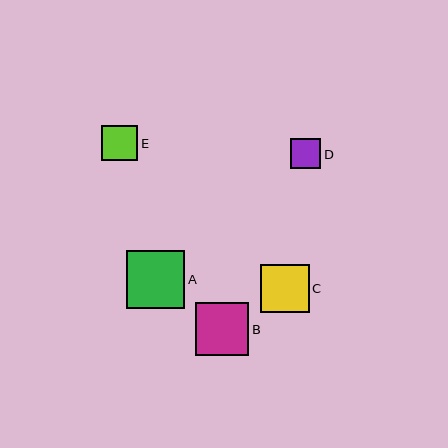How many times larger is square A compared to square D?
Square A is approximately 1.9 times the size of square D.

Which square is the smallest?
Square D is the smallest with a size of approximately 30 pixels.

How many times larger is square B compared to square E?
Square B is approximately 1.5 times the size of square E.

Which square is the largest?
Square A is the largest with a size of approximately 58 pixels.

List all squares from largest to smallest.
From largest to smallest: A, B, C, E, D.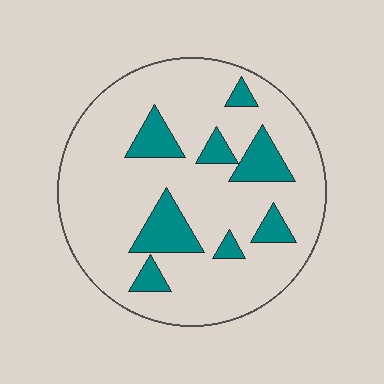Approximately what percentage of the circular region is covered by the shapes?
Approximately 20%.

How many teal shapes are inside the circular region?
8.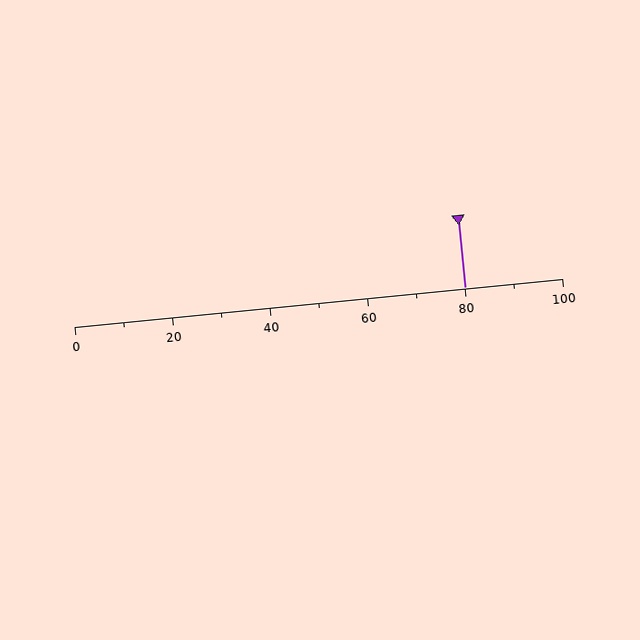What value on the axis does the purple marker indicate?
The marker indicates approximately 80.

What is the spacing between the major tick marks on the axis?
The major ticks are spaced 20 apart.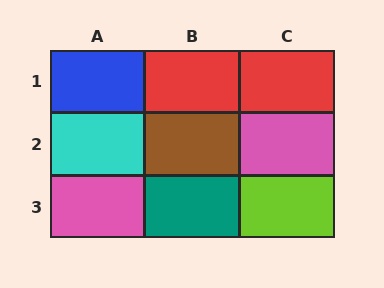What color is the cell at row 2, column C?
Pink.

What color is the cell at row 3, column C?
Lime.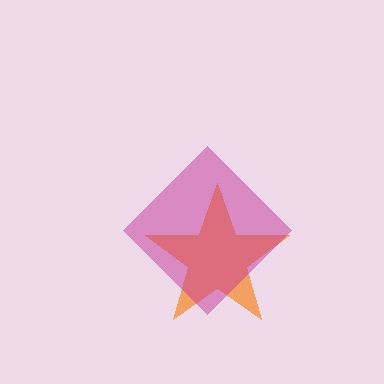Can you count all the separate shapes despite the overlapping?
Yes, there are 2 separate shapes.